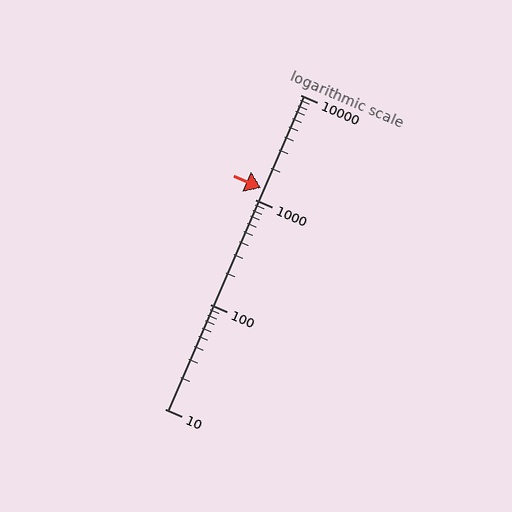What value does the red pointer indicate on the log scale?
The pointer indicates approximately 1300.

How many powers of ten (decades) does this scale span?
The scale spans 3 decades, from 10 to 10000.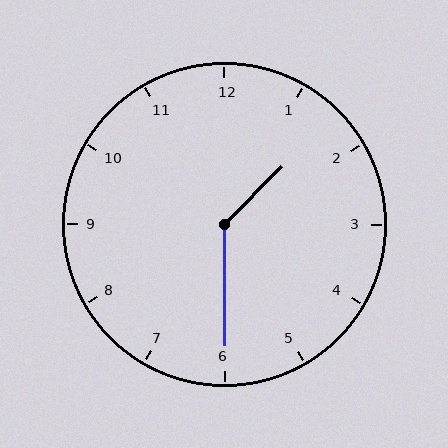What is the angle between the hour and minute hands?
Approximately 135 degrees.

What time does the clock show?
1:30.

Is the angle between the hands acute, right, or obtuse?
It is obtuse.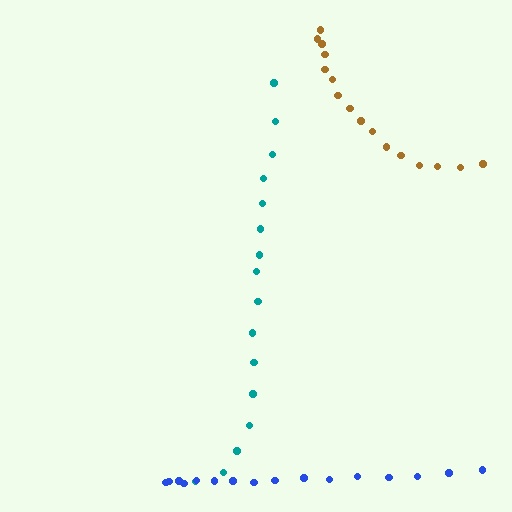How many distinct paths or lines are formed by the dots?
There are 3 distinct paths.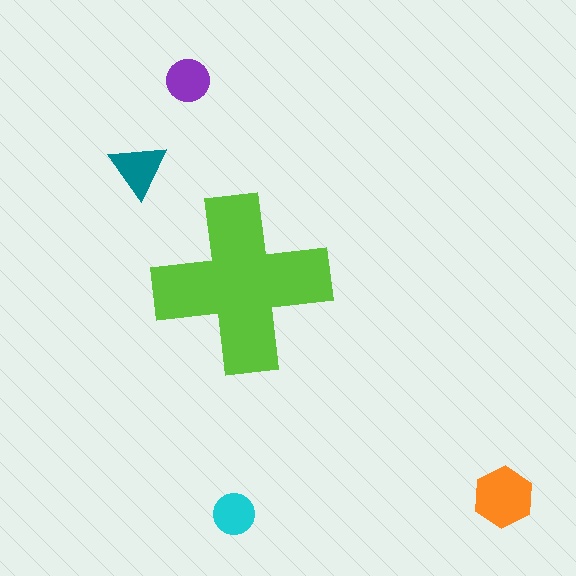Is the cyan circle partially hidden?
No, the cyan circle is fully visible.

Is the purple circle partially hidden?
No, the purple circle is fully visible.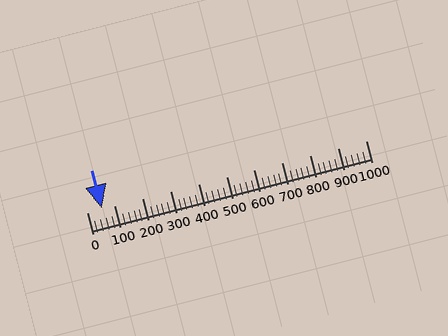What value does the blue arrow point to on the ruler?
The blue arrow points to approximately 54.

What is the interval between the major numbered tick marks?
The major tick marks are spaced 100 units apart.